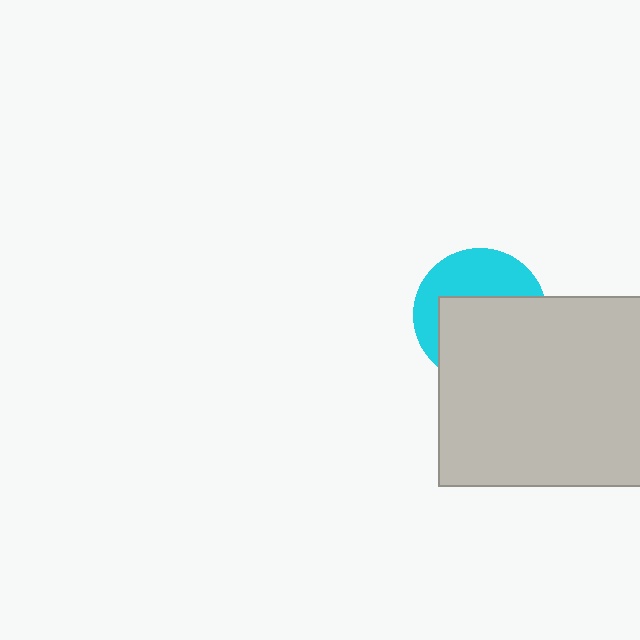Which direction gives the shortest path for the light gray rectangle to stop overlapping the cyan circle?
Moving down gives the shortest separation.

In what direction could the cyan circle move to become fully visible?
The cyan circle could move up. That would shift it out from behind the light gray rectangle entirely.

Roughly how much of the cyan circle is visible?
A small part of it is visible (roughly 41%).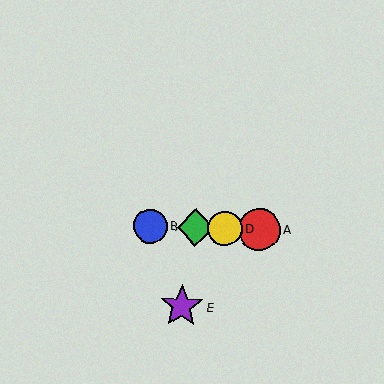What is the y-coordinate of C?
Object C is at y≈227.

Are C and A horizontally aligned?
Yes, both are at y≈227.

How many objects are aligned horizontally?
4 objects (A, B, C, D) are aligned horizontally.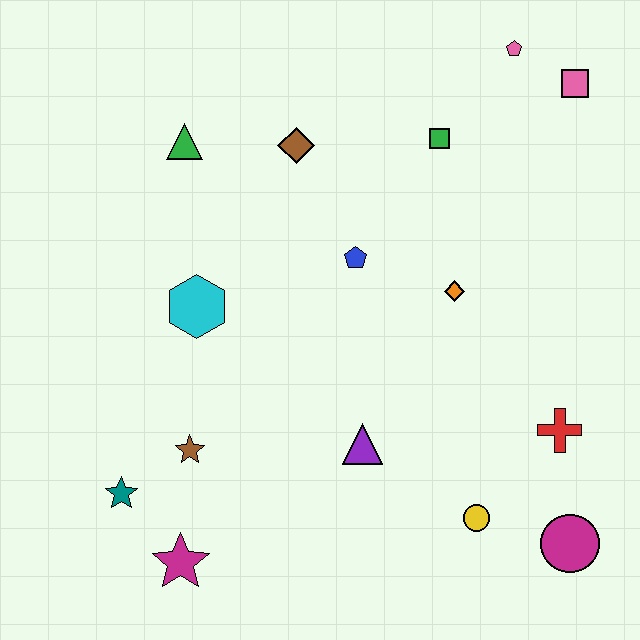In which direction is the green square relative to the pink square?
The green square is to the left of the pink square.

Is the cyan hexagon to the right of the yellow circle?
No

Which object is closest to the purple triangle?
The yellow circle is closest to the purple triangle.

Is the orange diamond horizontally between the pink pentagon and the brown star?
Yes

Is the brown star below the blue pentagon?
Yes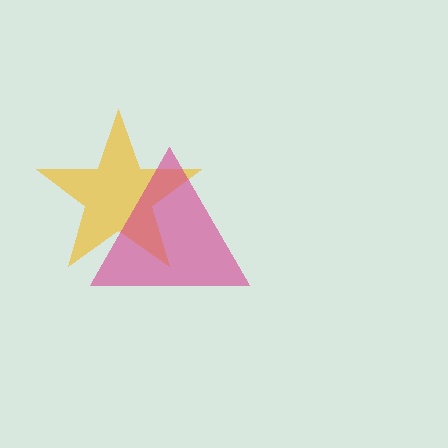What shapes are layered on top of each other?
The layered shapes are: a yellow star, a magenta triangle.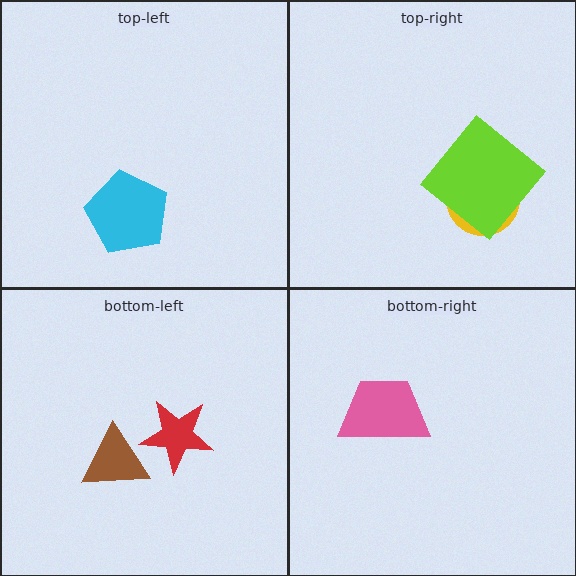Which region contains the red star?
The bottom-left region.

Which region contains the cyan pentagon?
The top-left region.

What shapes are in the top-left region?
The cyan pentagon.